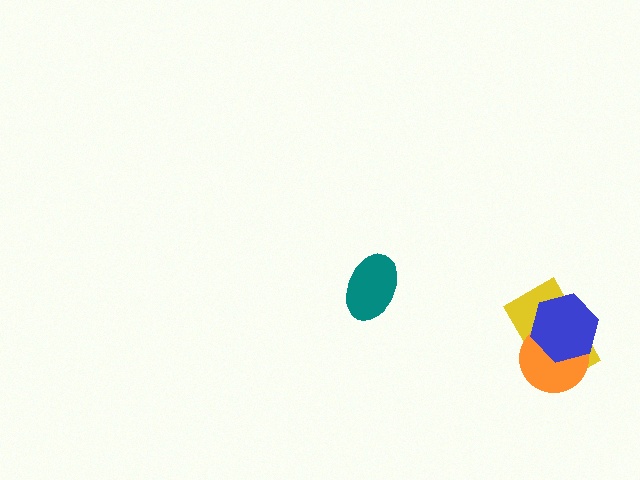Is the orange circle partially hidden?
Yes, it is partially covered by another shape.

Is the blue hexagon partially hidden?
No, no other shape covers it.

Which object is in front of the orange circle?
The blue hexagon is in front of the orange circle.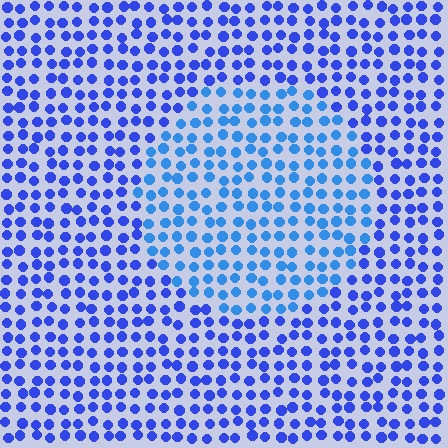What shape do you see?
I see a circle.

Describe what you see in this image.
The image is filled with small blue elements in a uniform arrangement. A circle-shaped region is visible where the elements are tinted to a slightly different hue, forming a subtle color boundary.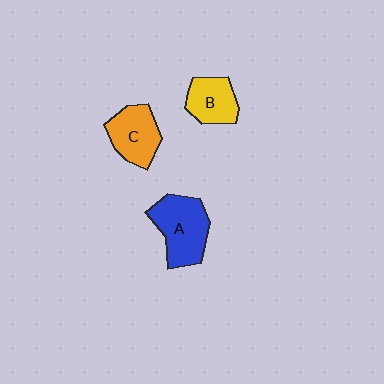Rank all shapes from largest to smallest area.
From largest to smallest: A (blue), C (orange), B (yellow).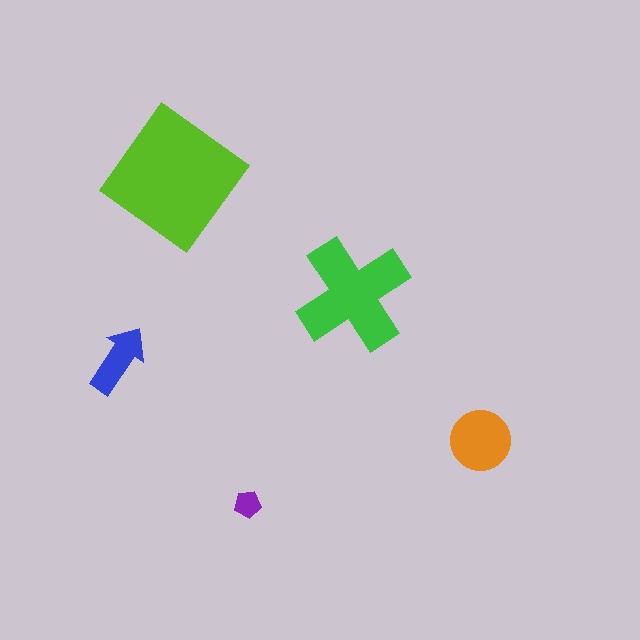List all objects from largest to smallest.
The lime diamond, the green cross, the orange circle, the blue arrow, the purple pentagon.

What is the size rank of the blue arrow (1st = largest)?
4th.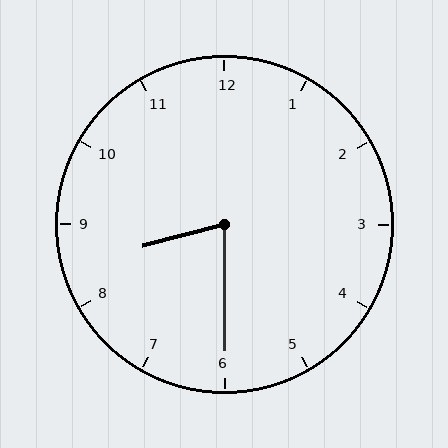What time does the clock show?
8:30.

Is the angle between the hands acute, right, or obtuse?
It is acute.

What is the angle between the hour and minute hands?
Approximately 75 degrees.